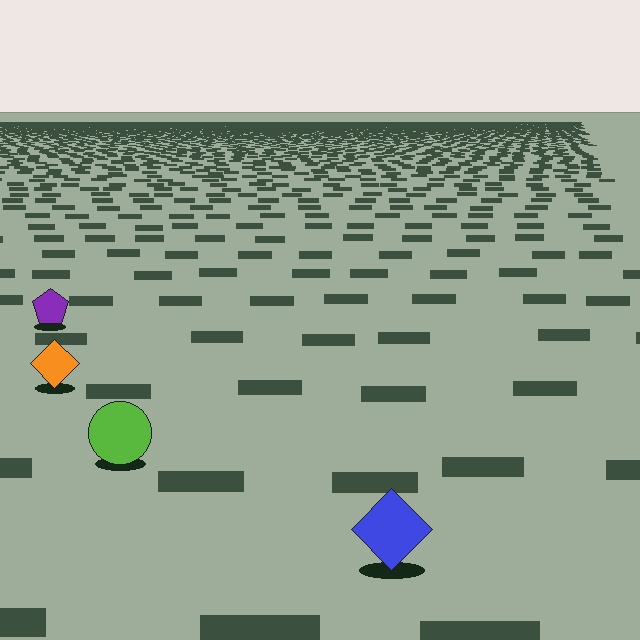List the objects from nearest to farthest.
From nearest to farthest: the blue diamond, the lime circle, the orange diamond, the purple pentagon.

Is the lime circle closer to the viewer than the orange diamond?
Yes. The lime circle is closer — you can tell from the texture gradient: the ground texture is coarser near it.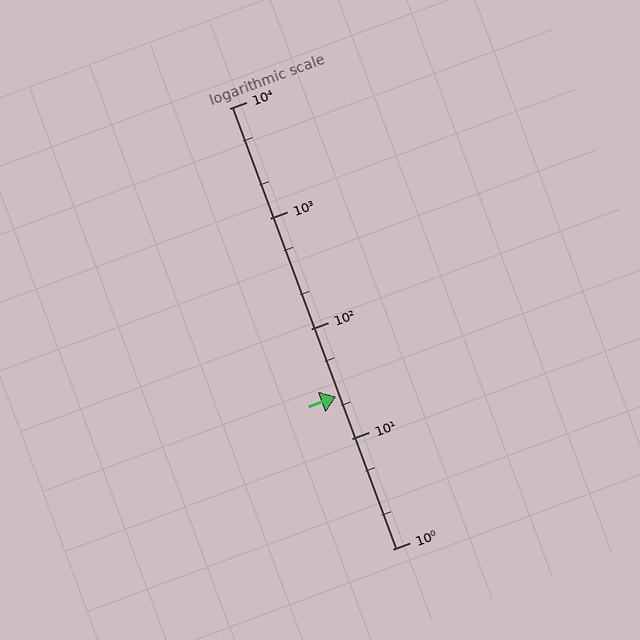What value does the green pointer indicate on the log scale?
The pointer indicates approximately 24.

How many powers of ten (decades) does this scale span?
The scale spans 4 decades, from 1 to 10000.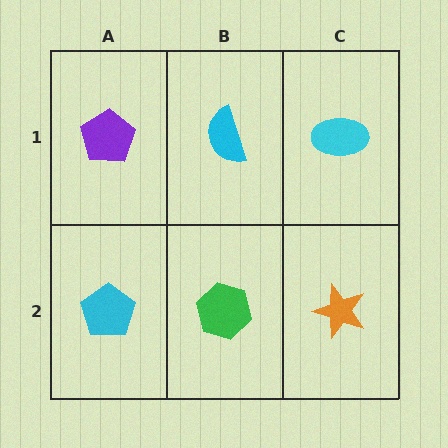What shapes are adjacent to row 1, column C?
An orange star (row 2, column C), a cyan semicircle (row 1, column B).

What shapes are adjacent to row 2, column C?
A cyan ellipse (row 1, column C), a green hexagon (row 2, column B).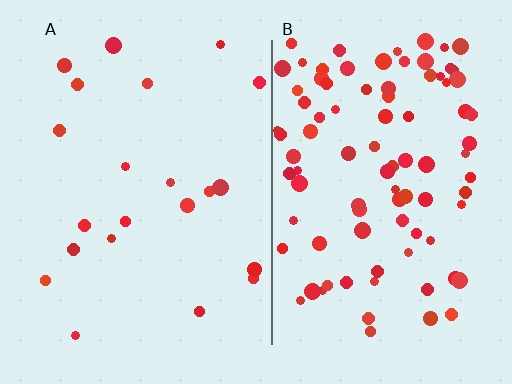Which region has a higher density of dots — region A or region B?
B (the right).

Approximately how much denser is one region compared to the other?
Approximately 4.3× — region B over region A.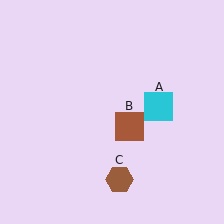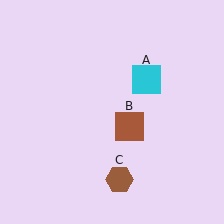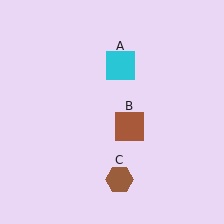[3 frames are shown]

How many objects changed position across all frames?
1 object changed position: cyan square (object A).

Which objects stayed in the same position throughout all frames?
Brown square (object B) and brown hexagon (object C) remained stationary.